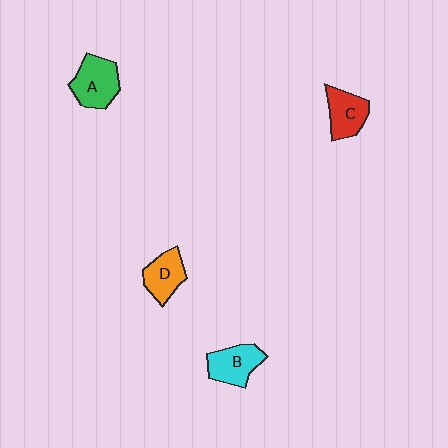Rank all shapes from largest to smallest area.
From largest to smallest: A (green), B (cyan), C (red), D (orange).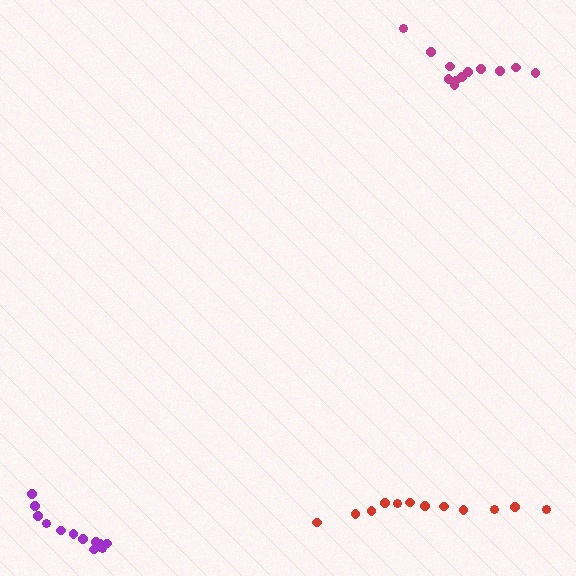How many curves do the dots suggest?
There are 3 distinct paths.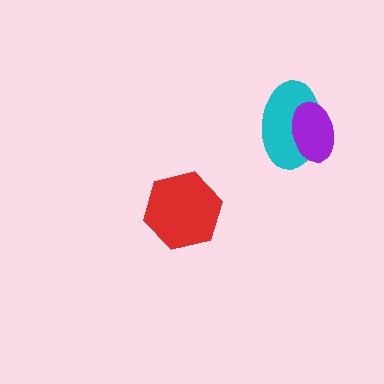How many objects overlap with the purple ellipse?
1 object overlaps with the purple ellipse.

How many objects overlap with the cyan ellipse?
1 object overlaps with the cyan ellipse.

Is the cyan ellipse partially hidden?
Yes, it is partially covered by another shape.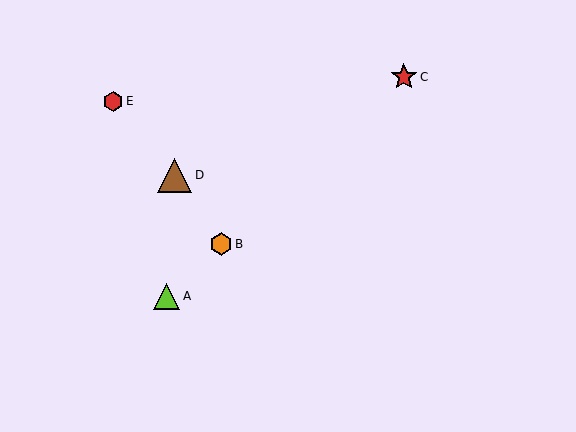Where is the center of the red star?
The center of the red star is at (404, 77).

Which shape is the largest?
The brown triangle (labeled D) is the largest.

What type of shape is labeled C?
Shape C is a red star.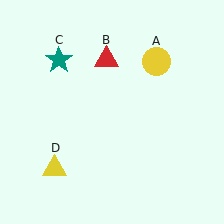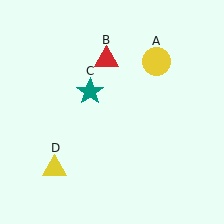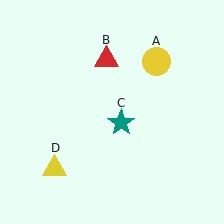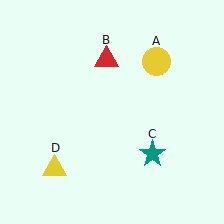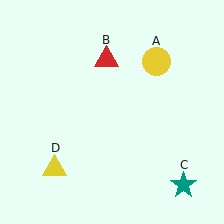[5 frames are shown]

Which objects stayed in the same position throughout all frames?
Yellow circle (object A) and red triangle (object B) and yellow triangle (object D) remained stationary.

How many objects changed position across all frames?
1 object changed position: teal star (object C).